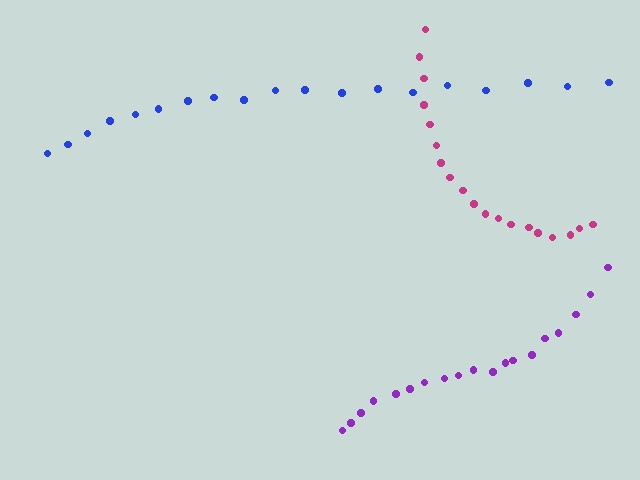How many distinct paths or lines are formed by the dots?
There are 3 distinct paths.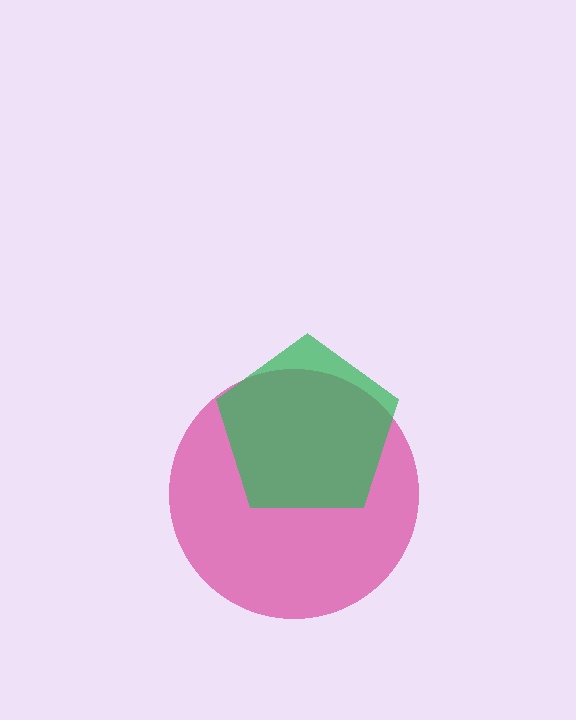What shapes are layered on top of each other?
The layered shapes are: a magenta circle, a green pentagon.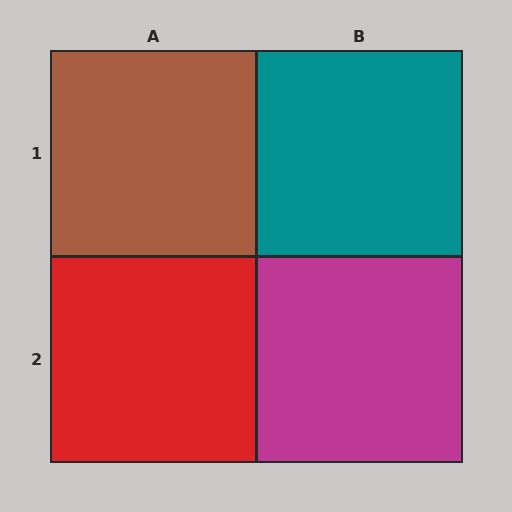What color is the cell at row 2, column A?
Red.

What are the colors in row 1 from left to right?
Brown, teal.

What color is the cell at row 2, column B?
Magenta.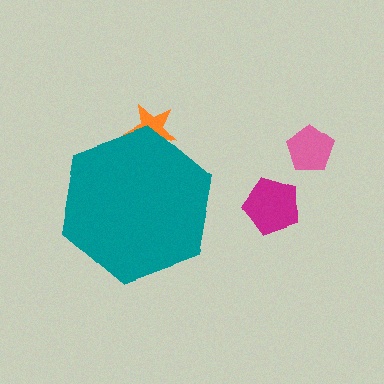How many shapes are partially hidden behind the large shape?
1 shape is partially hidden.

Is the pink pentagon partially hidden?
No, the pink pentagon is fully visible.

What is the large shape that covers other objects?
A teal hexagon.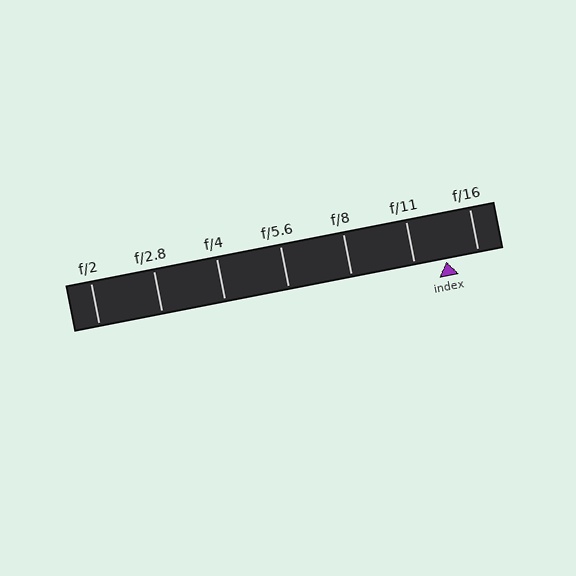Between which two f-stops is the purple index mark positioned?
The index mark is between f/11 and f/16.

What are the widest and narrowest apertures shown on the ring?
The widest aperture shown is f/2 and the narrowest is f/16.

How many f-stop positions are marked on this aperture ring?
There are 7 f-stop positions marked.